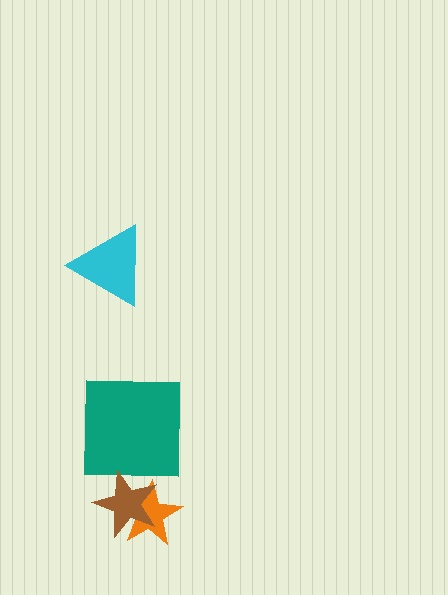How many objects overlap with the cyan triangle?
0 objects overlap with the cyan triangle.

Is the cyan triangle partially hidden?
No, no other shape covers it.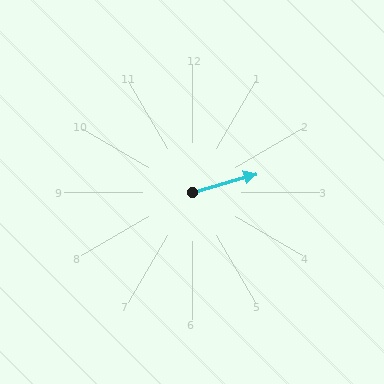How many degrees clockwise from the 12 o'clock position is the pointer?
Approximately 74 degrees.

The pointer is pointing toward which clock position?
Roughly 2 o'clock.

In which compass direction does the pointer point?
East.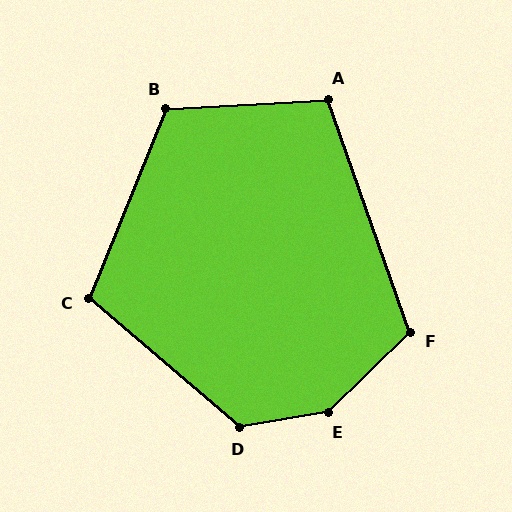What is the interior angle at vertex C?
Approximately 109 degrees (obtuse).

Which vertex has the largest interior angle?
E, at approximately 145 degrees.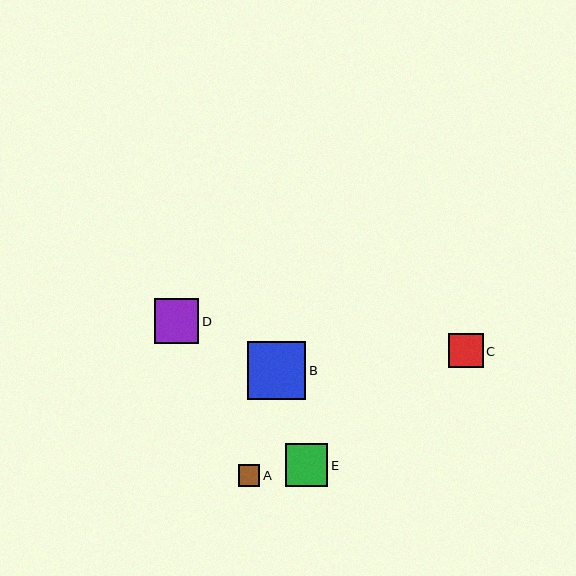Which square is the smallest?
Square A is the smallest with a size of approximately 21 pixels.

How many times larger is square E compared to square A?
Square E is approximately 2.0 times the size of square A.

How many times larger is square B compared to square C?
Square B is approximately 1.7 times the size of square C.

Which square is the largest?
Square B is the largest with a size of approximately 58 pixels.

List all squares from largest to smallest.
From largest to smallest: B, D, E, C, A.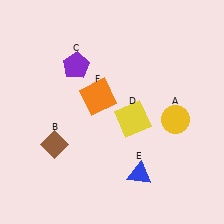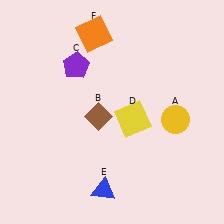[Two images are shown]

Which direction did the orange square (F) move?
The orange square (F) moved up.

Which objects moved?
The objects that moved are: the brown diamond (B), the blue triangle (E), the orange square (F).